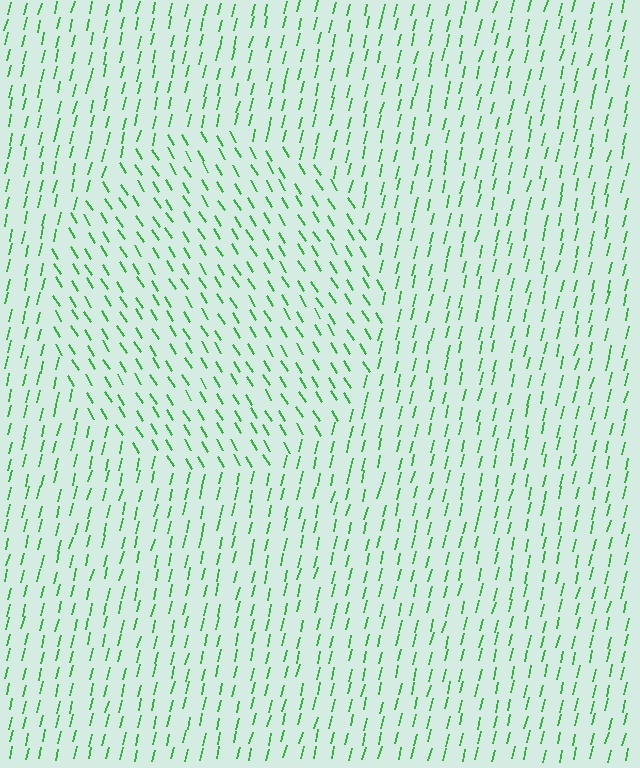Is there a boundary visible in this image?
Yes, there is a texture boundary formed by a change in line orientation.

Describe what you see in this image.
The image is filled with small green line segments. A circle region in the image has lines oriented differently from the surrounding lines, creating a visible texture boundary.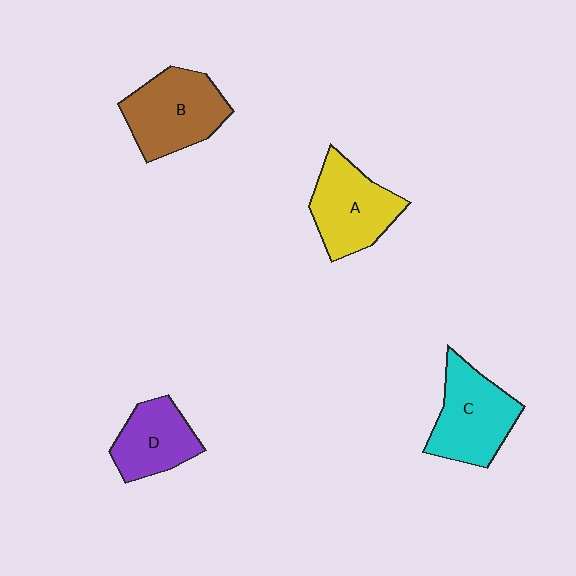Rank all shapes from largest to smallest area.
From largest to smallest: B (brown), C (cyan), A (yellow), D (purple).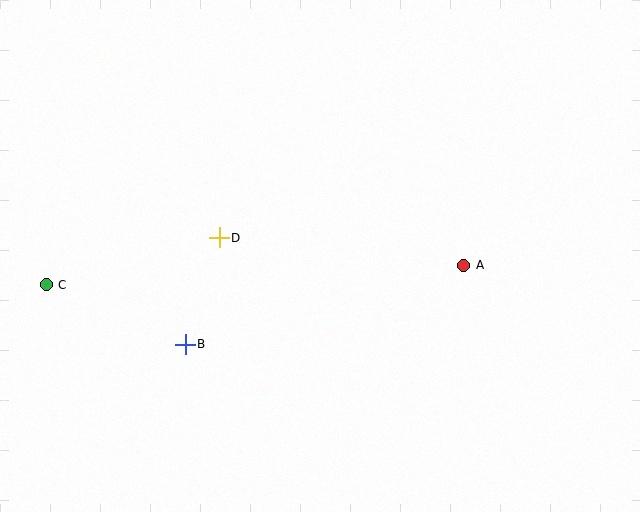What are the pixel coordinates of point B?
Point B is at (185, 344).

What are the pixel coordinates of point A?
Point A is at (464, 265).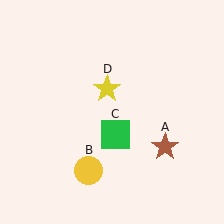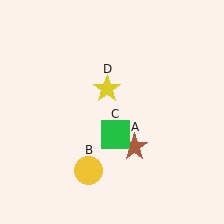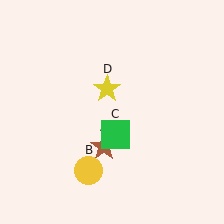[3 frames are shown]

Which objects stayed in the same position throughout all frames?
Yellow circle (object B) and green square (object C) and yellow star (object D) remained stationary.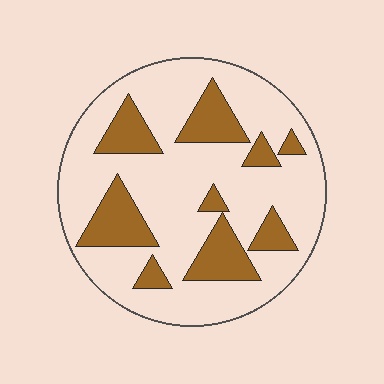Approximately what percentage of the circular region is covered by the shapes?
Approximately 25%.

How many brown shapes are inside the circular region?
9.